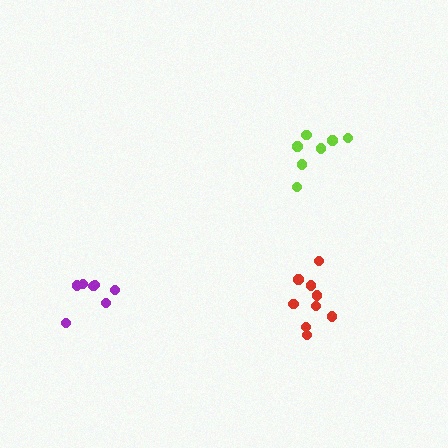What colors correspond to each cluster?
The clusters are colored: red, lime, purple.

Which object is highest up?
The lime cluster is topmost.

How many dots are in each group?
Group 1: 9 dots, Group 2: 7 dots, Group 3: 7 dots (23 total).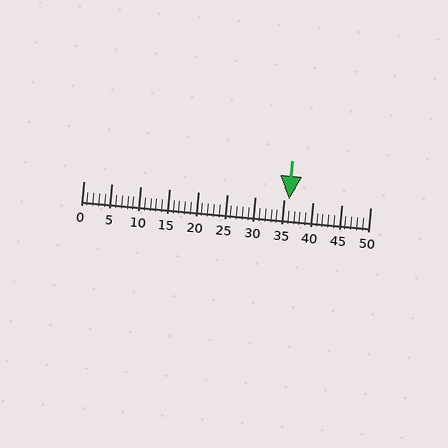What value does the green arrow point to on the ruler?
The green arrow points to approximately 36.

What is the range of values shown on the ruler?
The ruler shows values from 0 to 50.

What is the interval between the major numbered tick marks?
The major tick marks are spaced 5 units apart.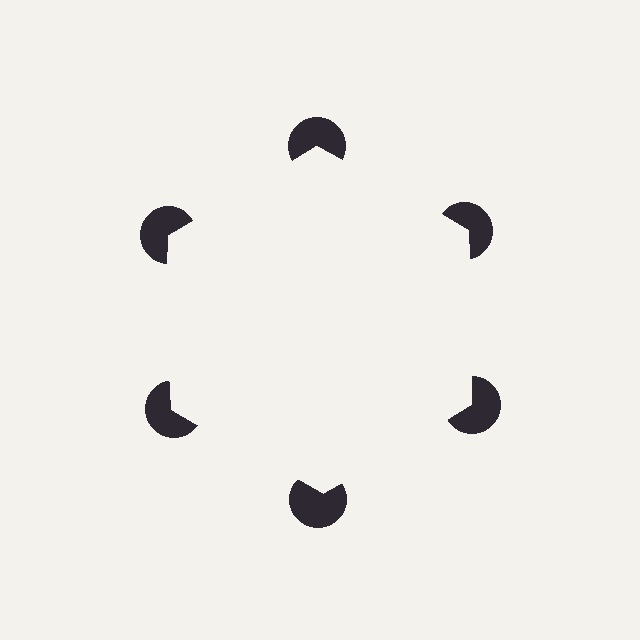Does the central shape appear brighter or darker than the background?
It typically appears slightly brighter than the background, even though no actual brightness change is drawn.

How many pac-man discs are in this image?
There are 6 — one at each vertex of the illusory hexagon.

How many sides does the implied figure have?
6 sides.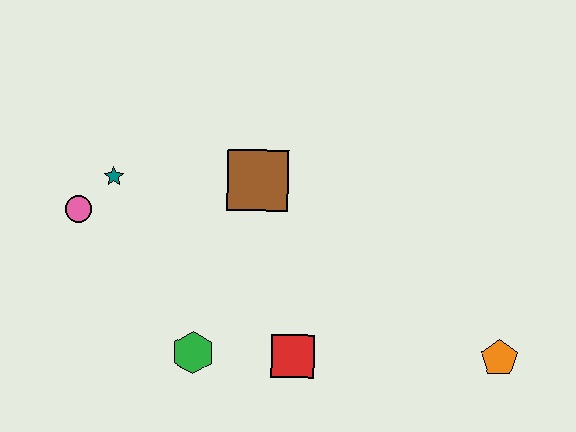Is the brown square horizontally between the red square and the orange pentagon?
No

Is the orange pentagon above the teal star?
No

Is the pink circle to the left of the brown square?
Yes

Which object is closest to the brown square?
The teal star is closest to the brown square.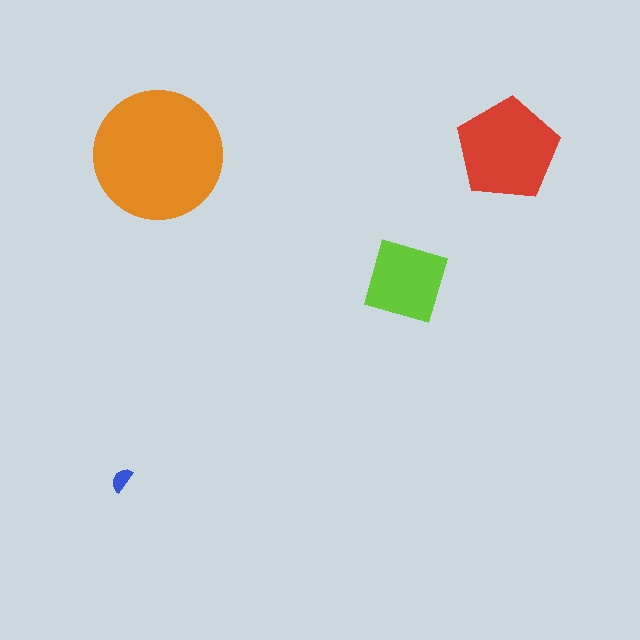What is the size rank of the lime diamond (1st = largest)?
3rd.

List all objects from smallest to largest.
The blue semicircle, the lime diamond, the red pentagon, the orange circle.